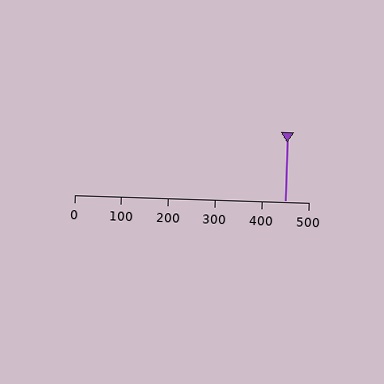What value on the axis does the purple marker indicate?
The marker indicates approximately 450.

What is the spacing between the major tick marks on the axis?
The major ticks are spaced 100 apart.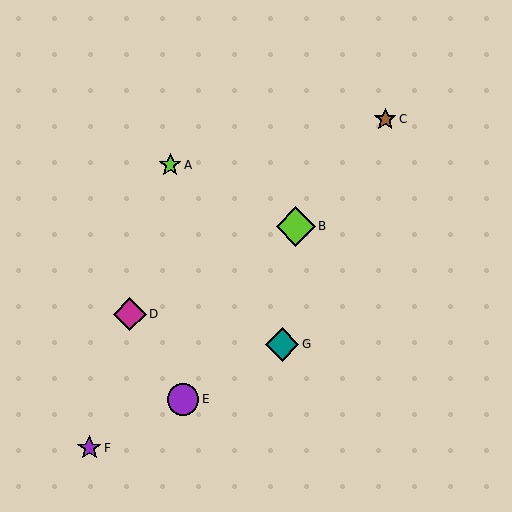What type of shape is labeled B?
Shape B is a lime diamond.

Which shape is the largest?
The lime diamond (labeled B) is the largest.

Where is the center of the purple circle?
The center of the purple circle is at (183, 399).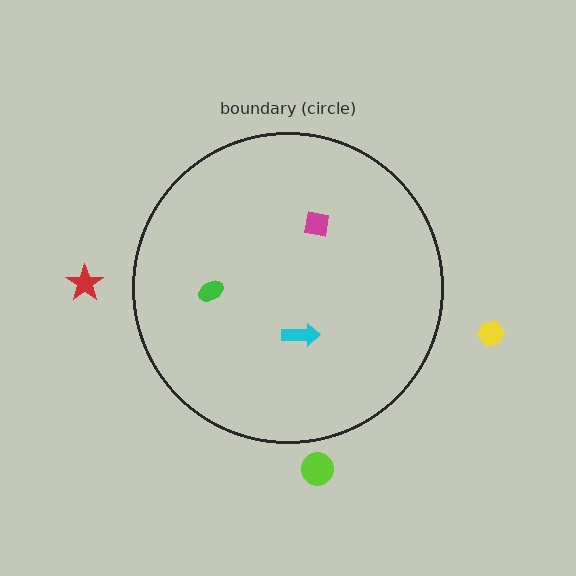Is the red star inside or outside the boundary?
Outside.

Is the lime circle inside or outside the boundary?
Outside.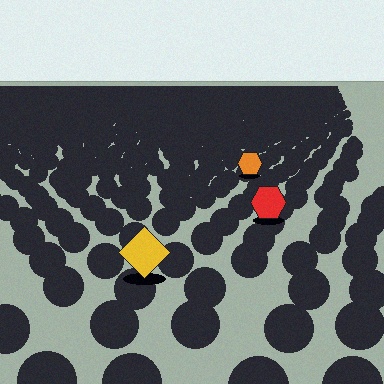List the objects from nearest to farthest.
From nearest to farthest: the yellow diamond, the red hexagon, the orange hexagon.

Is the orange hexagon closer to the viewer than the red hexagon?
No. The red hexagon is closer — you can tell from the texture gradient: the ground texture is coarser near it.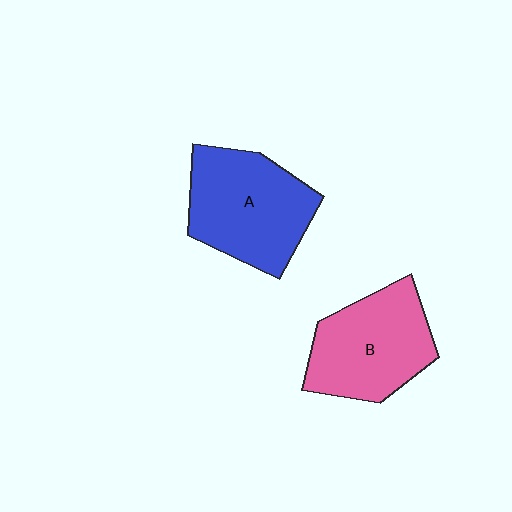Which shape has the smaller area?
Shape B (pink).